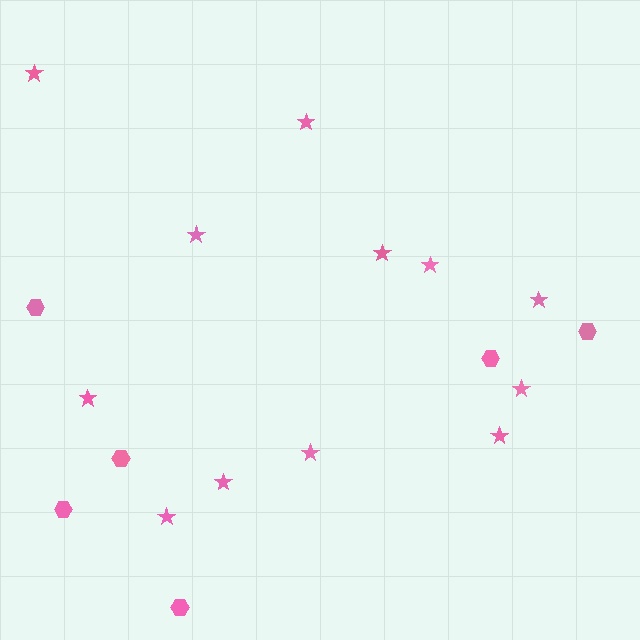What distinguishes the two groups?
There are 2 groups: one group of hexagons (6) and one group of stars (12).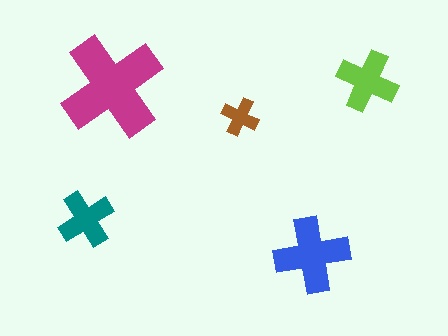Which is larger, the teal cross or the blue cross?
The blue one.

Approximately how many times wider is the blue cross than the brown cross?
About 2 times wider.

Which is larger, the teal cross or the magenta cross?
The magenta one.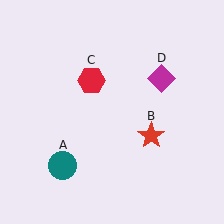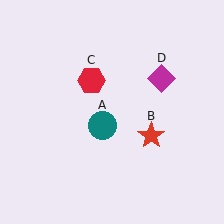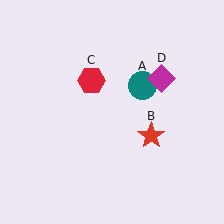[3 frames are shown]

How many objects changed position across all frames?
1 object changed position: teal circle (object A).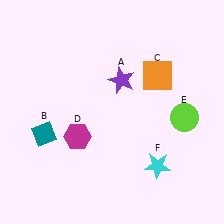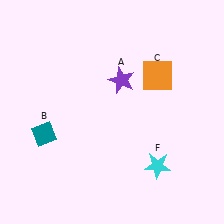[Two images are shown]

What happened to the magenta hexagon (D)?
The magenta hexagon (D) was removed in Image 2. It was in the bottom-left area of Image 1.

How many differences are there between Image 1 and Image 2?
There are 2 differences between the two images.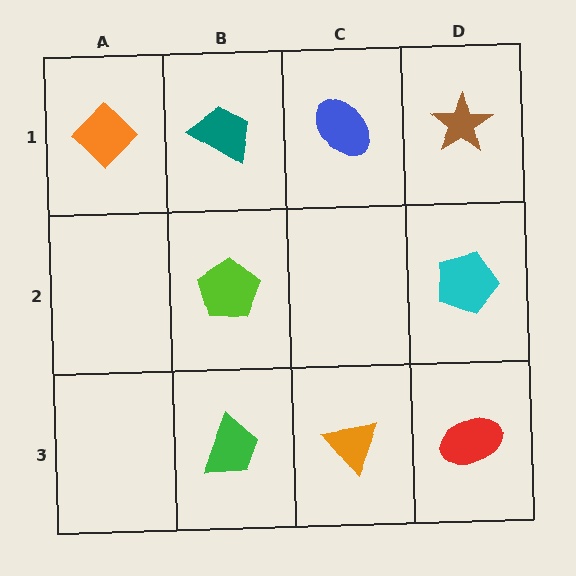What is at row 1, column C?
A blue ellipse.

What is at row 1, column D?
A brown star.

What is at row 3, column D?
A red ellipse.